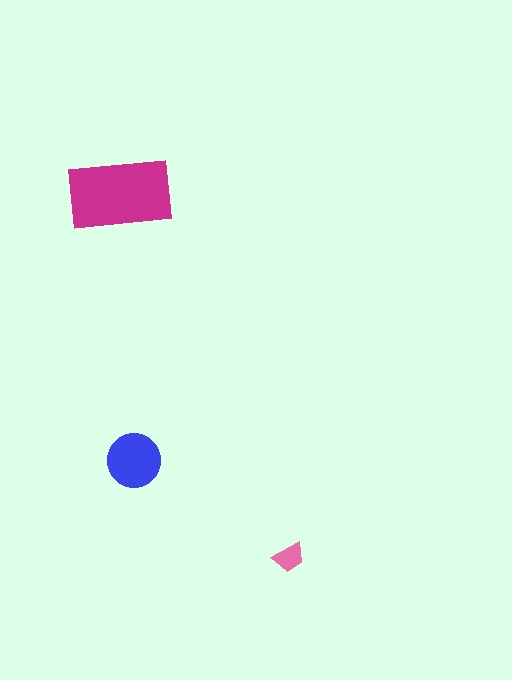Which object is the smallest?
The pink trapezoid.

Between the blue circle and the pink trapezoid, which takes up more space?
The blue circle.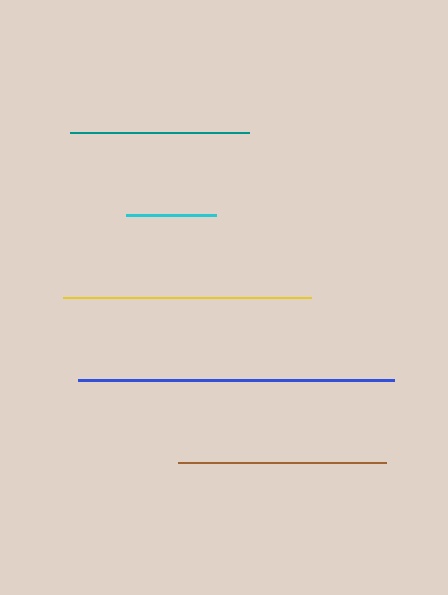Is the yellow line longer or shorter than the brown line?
The yellow line is longer than the brown line.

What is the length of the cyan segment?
The cyan segment is approximately 90 pixels long.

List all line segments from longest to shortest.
From longest to shortest: blue, yellow, brown, teal, cyan.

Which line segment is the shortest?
The cyan line is the shortest at approximately 90 pixels.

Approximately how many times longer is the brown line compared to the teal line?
The brown line is approximately 1.2 times the length of the teal line.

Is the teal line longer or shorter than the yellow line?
The yellow line is longer than the teal line.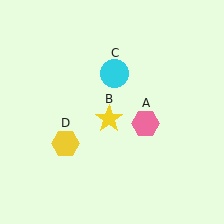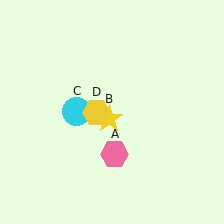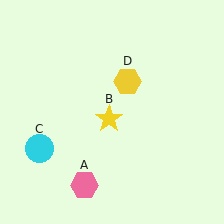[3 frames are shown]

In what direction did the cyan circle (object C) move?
The cyan circle (object C) moved down and to the left.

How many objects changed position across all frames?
3 objects changed position: pink hexagon (object A), cyan circle (object C), yellow hexagon (object D).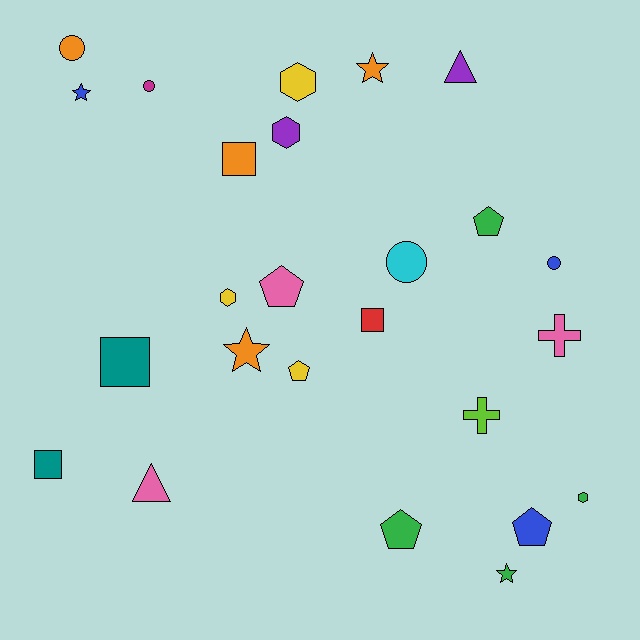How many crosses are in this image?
There are 2 crosses.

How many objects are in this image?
There are 25 objects.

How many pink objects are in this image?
There are 3 pink objects.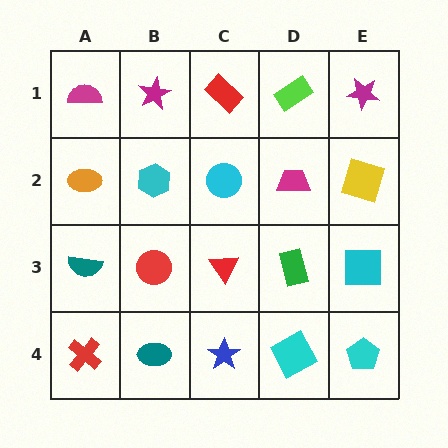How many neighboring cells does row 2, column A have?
3.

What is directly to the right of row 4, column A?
A teal ellipse.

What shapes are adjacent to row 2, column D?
A lime rectangle (row 1, column D), a green rectangle (row 3, column D), a cyan circle (row 2, column C), a yellow square (row 2, column E).